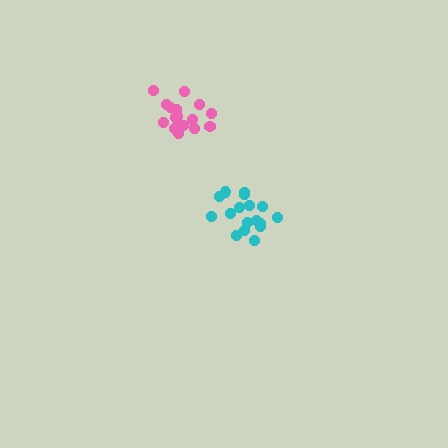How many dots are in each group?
Group 1: 18 dots, Group 2: 18 dots (36 total).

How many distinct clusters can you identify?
There are 2 distinct clusters.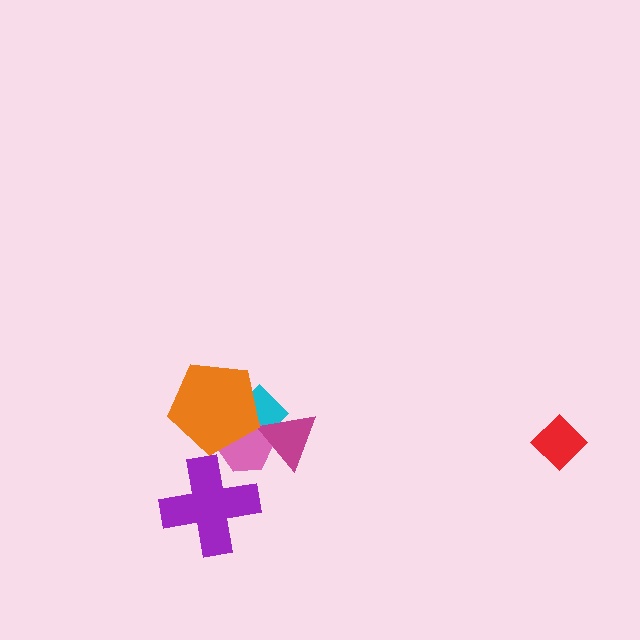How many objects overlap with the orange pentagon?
2 objects overlap with the orange pentagon.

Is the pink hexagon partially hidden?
Yes, it is partially covered by another shape.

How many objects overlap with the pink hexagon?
4 objects overlap with the pink hexagon.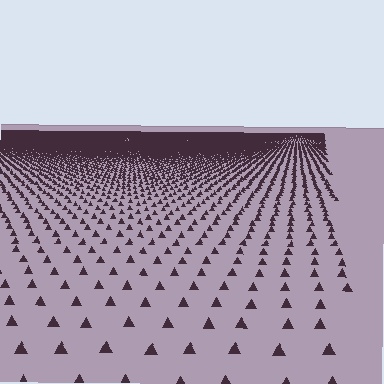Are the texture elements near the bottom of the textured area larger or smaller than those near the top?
Larger. Near the bottom, elements are closer to the viewer and appear at a bigger on-screen size.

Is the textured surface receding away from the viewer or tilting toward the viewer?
The surface is receding away from the viewer. Texture elements get smaller and denser toward the top.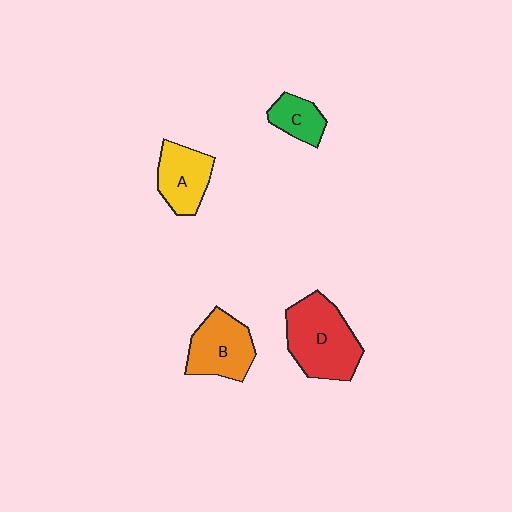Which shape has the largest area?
Shape D (red).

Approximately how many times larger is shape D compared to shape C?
Approximately 2.4 times.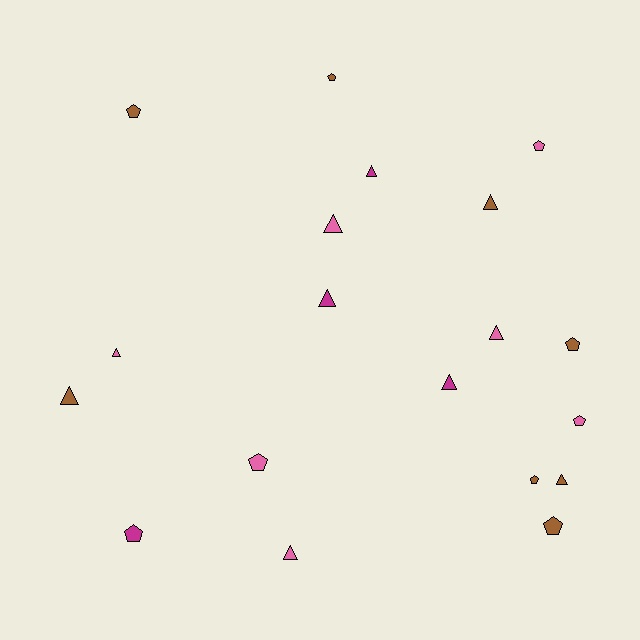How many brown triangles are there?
There are 3 brown triangles.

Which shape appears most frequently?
Triangle, with 10 objects.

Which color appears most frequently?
Brown, with 8 objects.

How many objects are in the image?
There are 19 objects.